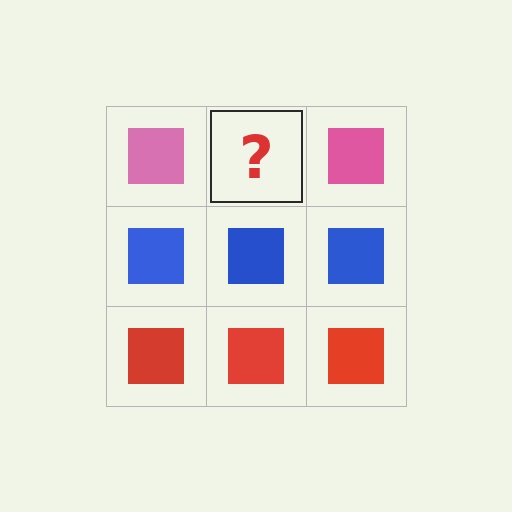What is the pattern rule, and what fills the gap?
The rule is that each row has a consistent color. The gap should be filled with a pink square.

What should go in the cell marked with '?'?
The missing cell should contain a pink square.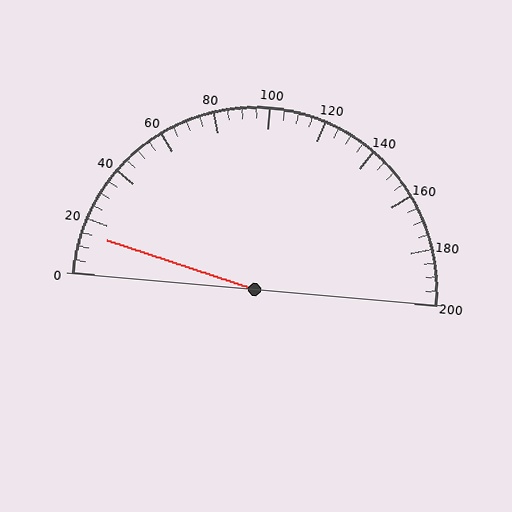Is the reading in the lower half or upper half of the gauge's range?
The reading is in the lower half of the range (0 to 200).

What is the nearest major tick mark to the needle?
The nearest major tick mark is 20.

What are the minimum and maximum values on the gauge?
The gauge ranges from 0 to 200.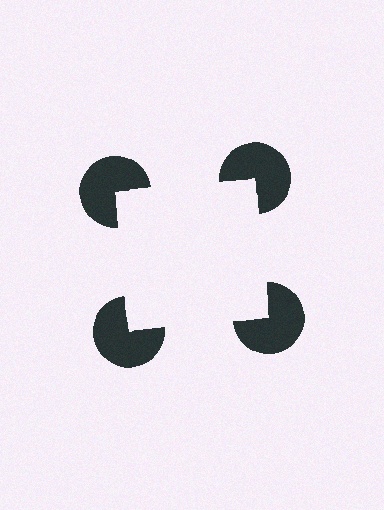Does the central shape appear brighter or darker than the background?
It typically appears slightly brighter than the background, even though no actual brightness change is drawn.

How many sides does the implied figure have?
4 sides.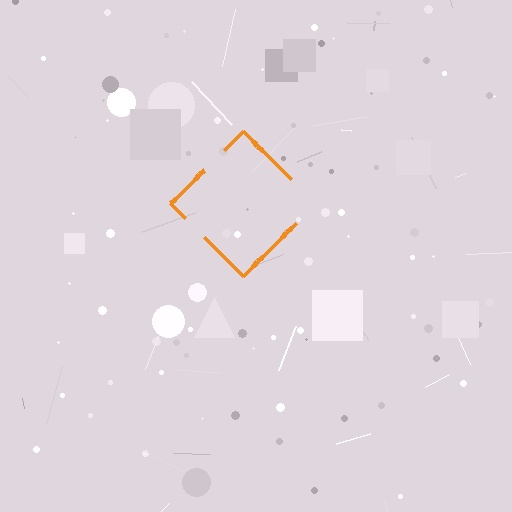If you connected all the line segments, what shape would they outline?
They would outline a diamond.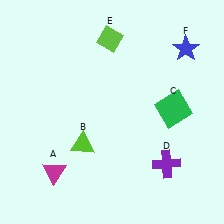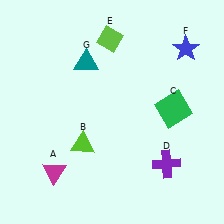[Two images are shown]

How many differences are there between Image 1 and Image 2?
There is 1 difference between the two images.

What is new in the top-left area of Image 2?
A teal triangle (G) was added in the top-left area of Image 2.